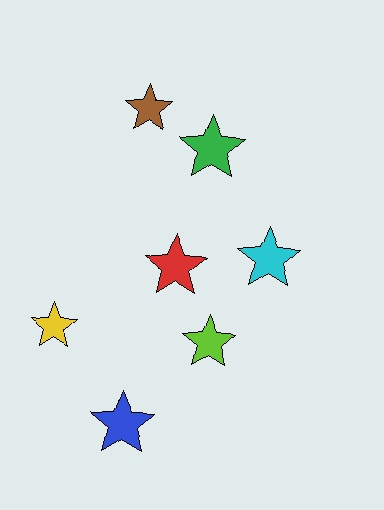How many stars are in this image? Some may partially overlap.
There are 7 stars.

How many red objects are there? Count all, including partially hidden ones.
There is 1 red object.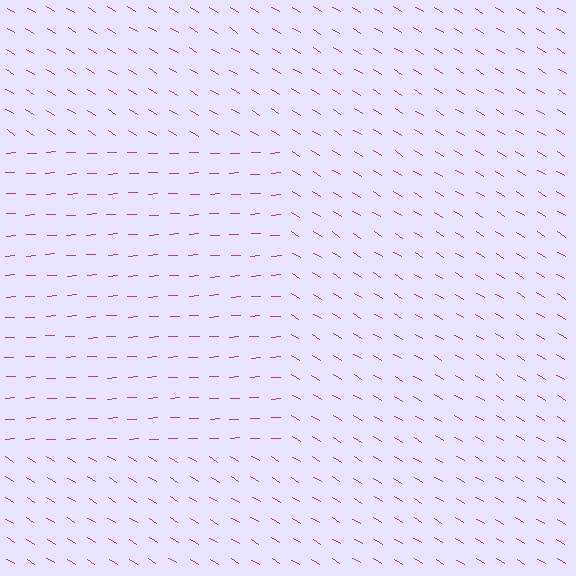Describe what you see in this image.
The image is filled with small magenta line segments. A rectangle region in the image has lines oriented differently from the surrounding lines, creating a visible texture boundary.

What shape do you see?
I see a rectangle.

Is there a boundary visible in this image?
Yes, there is a texture boundary formed by a change in line orientation.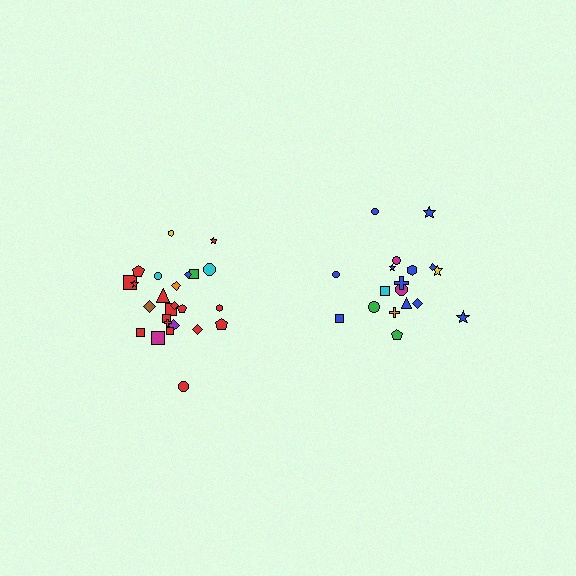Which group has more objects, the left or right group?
The left group.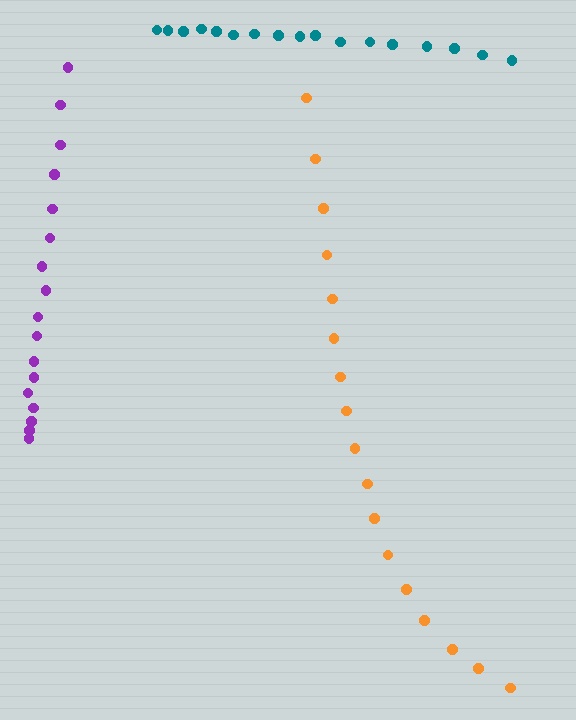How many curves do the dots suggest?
There are 3 distinct paths.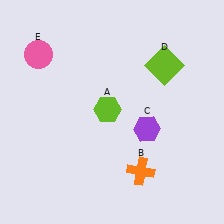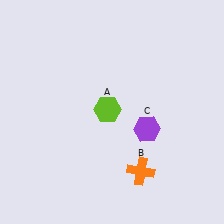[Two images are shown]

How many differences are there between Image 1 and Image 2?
There are 2 differences between the two images.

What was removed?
The lime square (D), the pink circle (E) were removed in Image 2.